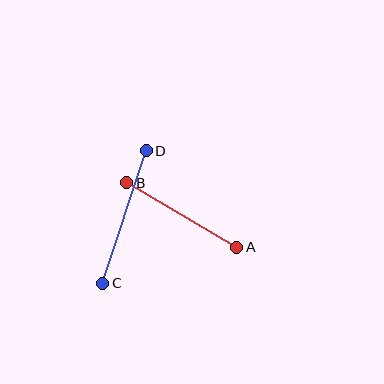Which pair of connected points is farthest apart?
Points C and D are farthest apart.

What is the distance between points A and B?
The distance is approximately 128 pixels.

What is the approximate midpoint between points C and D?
The midpoint is at approximately (124, 217) pixels.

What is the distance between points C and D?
The distance is approximately 139 pixels.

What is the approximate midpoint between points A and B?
The midpoint is at approximately (182, 215) pixels.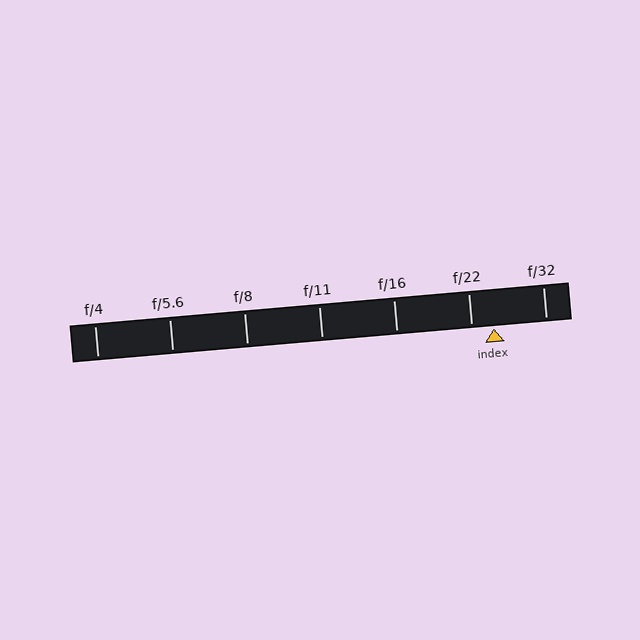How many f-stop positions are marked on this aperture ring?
There are 7 f-stop positions marked.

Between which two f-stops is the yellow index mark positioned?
The index mark is between f/22 and f/32.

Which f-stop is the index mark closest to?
The index mark is closest to f/22.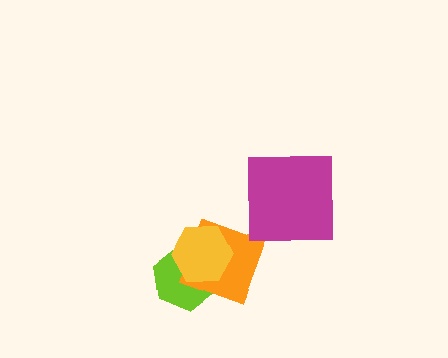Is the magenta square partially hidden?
No, no other shape covers it.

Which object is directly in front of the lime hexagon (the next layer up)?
The orange diamond is directly in front of the lime hexagon.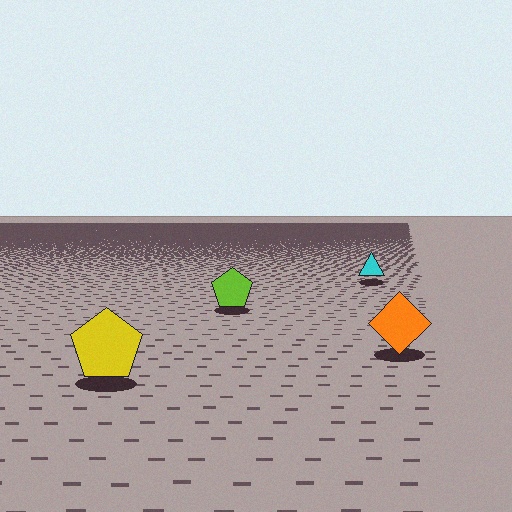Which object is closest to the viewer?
The yellow pentagon is closest. The texture marks near it are larger and more spread out.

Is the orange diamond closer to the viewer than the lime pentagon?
Yes. The orange diamond is closer — you can tell from the texture gradient: the ground texture is coarser near it.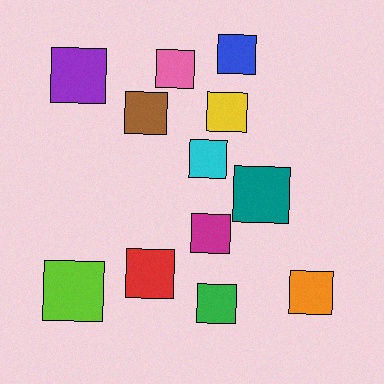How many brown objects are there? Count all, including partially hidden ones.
There is 1 brown object.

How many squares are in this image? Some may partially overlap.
There are 12 squares.